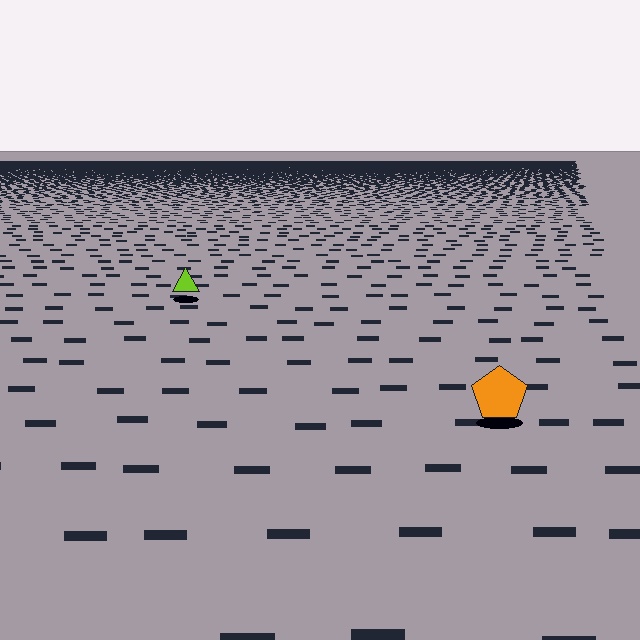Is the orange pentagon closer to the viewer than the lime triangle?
Yes. The orange pentagon is closer — you can tell from the texture gradient: the ground texture is coarser near it.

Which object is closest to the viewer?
The orange pentagon is closest. The texture marks near it are larger and more spread out.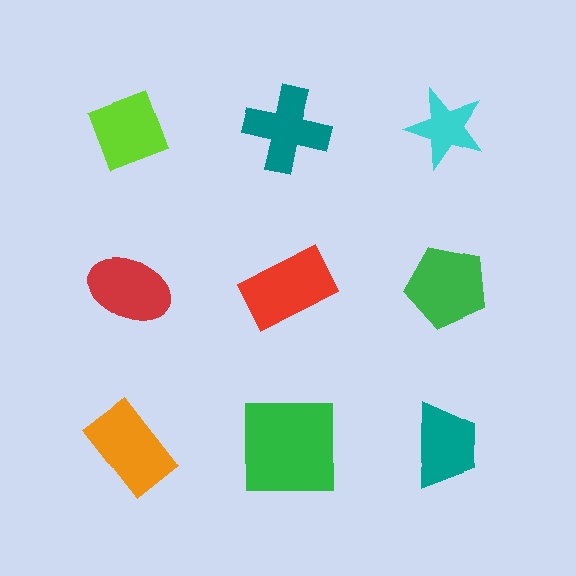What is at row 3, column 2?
A green square.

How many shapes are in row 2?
3 shapes.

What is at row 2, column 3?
A green pentagon.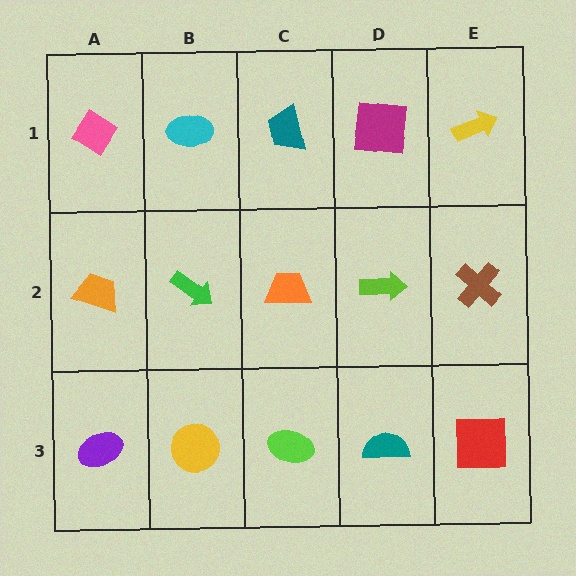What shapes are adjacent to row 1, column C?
An orange trapezoid (row 2, column C), a cyan ellipse (row 1, column B), a magenta square (row 1, column D).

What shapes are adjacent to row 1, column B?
A green arrow (row 2, column B), a pink diamond (row 1, column A), a teal trapezoid (row 1, column C).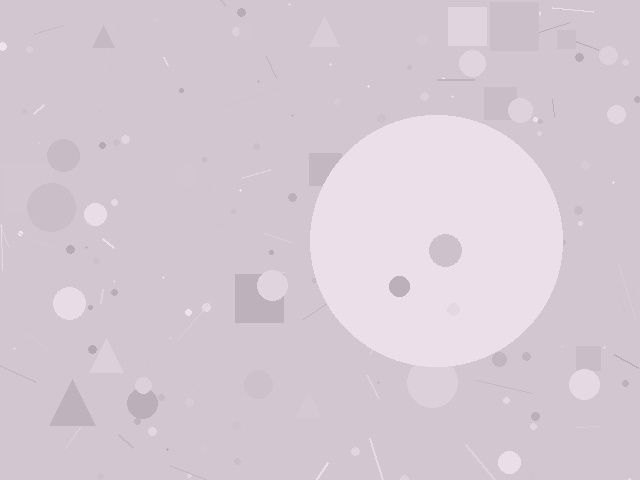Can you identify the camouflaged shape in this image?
The camouflaged shape is a circle.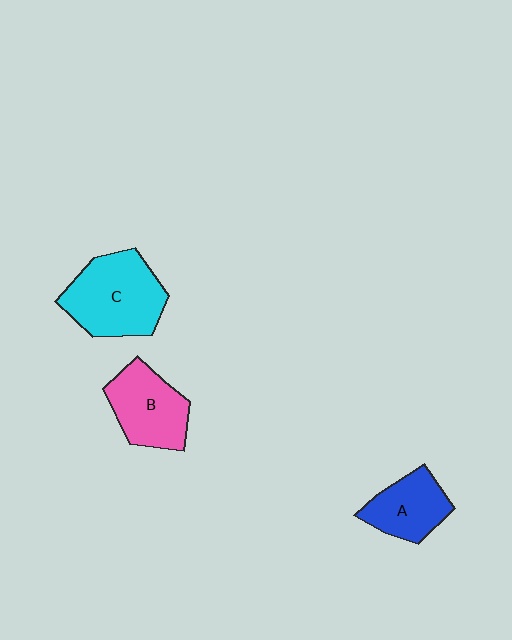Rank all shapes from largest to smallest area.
From largest to smallest: C (cyan), B (pink), A (blue).